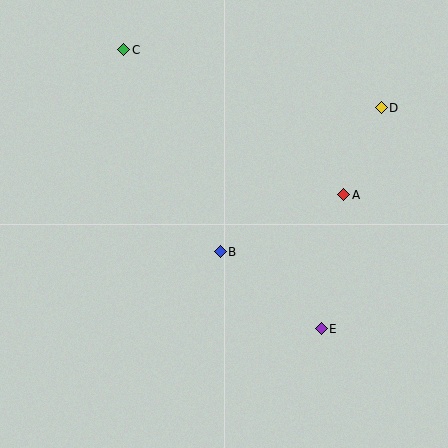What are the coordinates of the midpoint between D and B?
The midpoint between D and B is at (301, 180).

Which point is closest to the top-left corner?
Point C is closest to the top-left corner.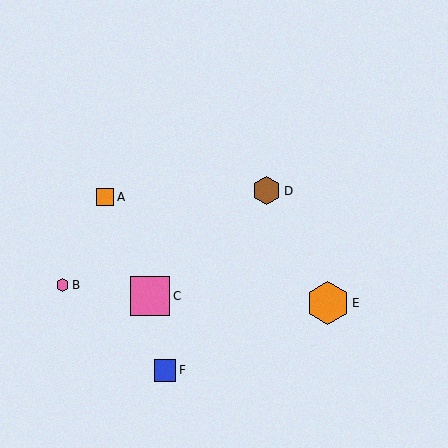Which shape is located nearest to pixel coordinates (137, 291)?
The pink square (labeled C) at (150, 296) is nearest to that location.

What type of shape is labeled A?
Shape A is an orange square.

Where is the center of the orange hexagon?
The center of the orange hexagon is at (328, 303).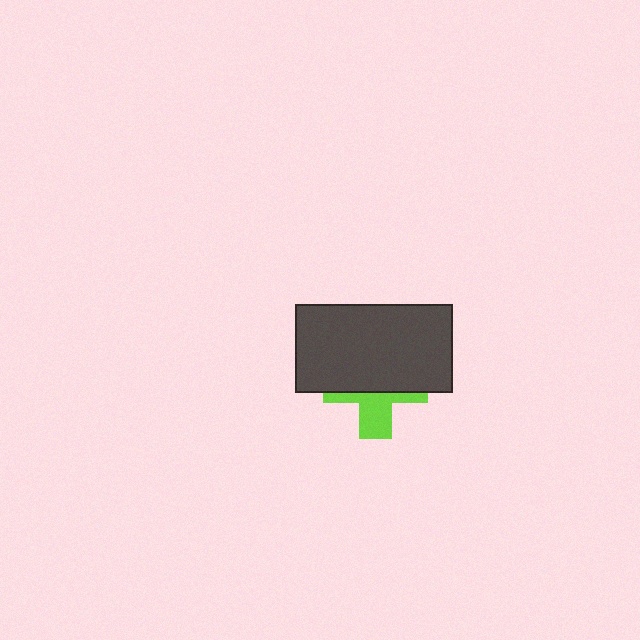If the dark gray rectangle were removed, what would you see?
You would see the complete lime cross.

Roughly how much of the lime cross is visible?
A small part of it is visible (roughly 38%).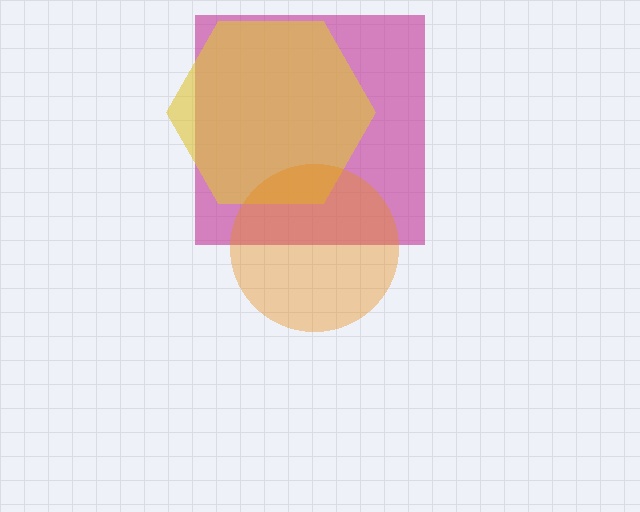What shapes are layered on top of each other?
The layered shapes are: a magenta square, a yellow hexagon, an orange circle.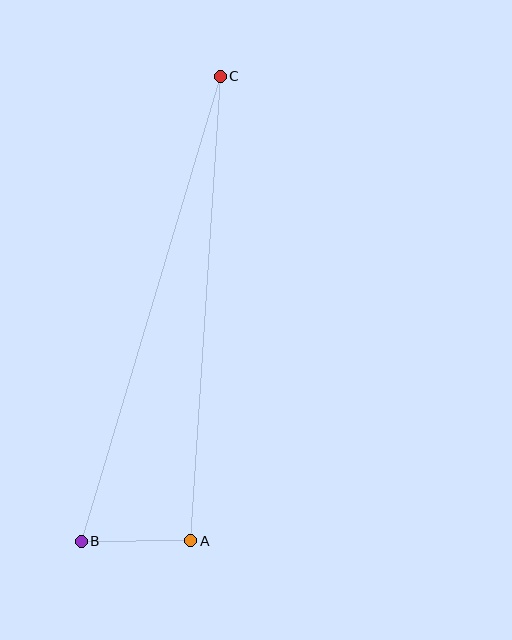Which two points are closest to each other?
Points A and B are closest to each other.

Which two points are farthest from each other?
Points B and C are farthest from each other.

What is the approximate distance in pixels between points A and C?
The distance between A and C is approximately 466 pixels.